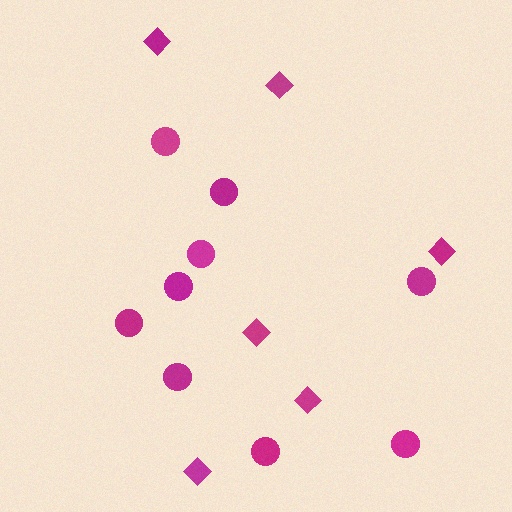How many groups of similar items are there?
There are 2 groups: one group of circles (9) and one group of diamonds (6).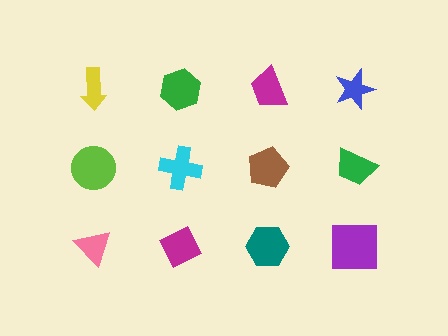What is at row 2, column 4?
A green trapezoid.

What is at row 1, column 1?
A yellow arrow.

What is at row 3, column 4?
A purple square.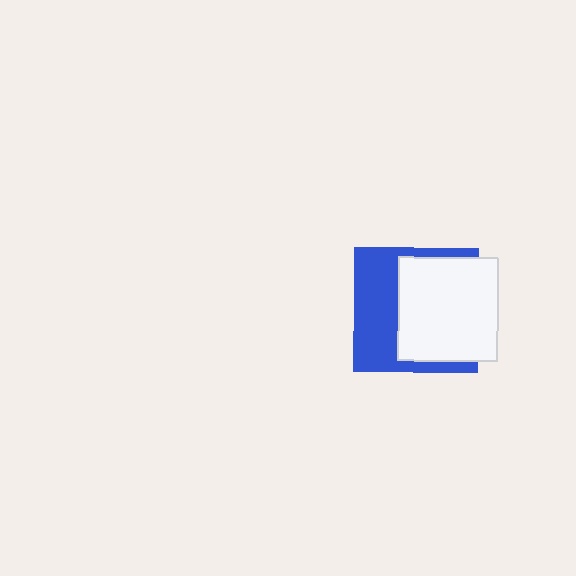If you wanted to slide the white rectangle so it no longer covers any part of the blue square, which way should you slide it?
Slide it right — that is the most direct way to separate the two shapes.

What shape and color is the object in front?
The object in front is a white rectangle.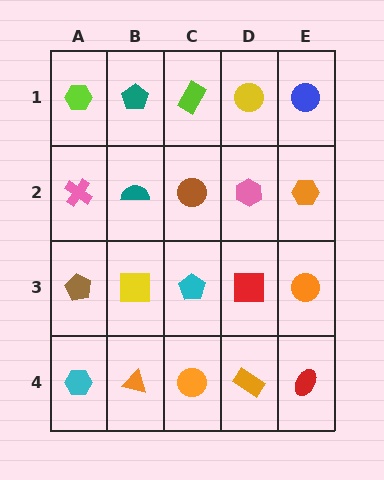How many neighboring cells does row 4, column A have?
2.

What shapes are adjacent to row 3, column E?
An orange hexagon (row 2, column E), a red ellipse (row 4, column E), a red square (row 3, column D).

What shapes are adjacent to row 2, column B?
A teal pentagon (row 1, column B), a yellow square (row 3, column B), a pink cross (row 2, column A), a brown circle (row 2, column C).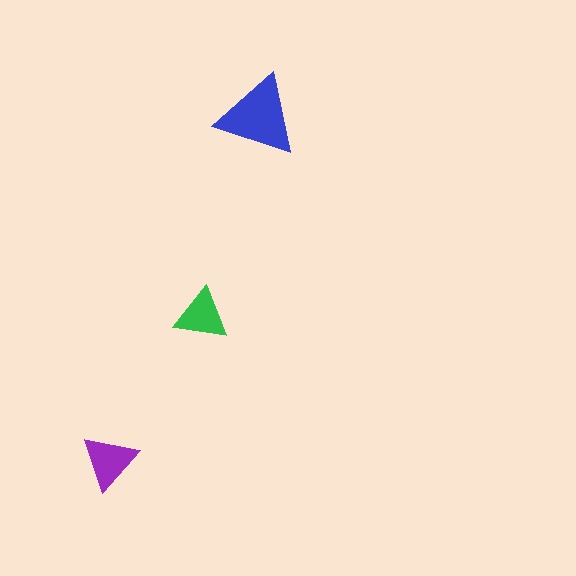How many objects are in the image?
There are 3 objects in the image.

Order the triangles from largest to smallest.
the blue one, the purple one, the green one.